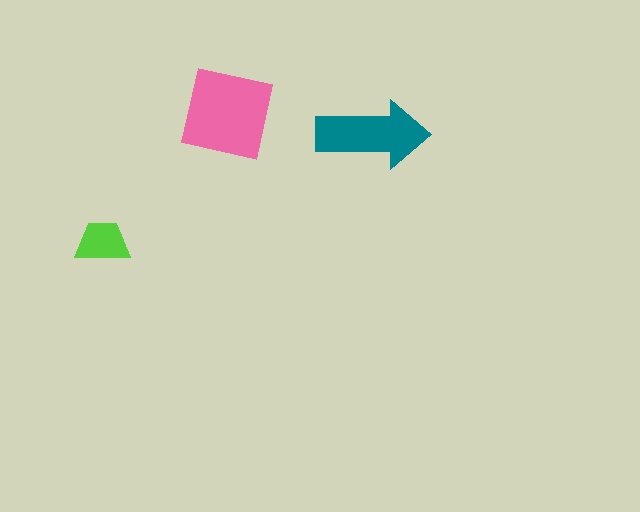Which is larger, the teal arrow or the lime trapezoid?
The teal arrow.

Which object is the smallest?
The lime trapezoid.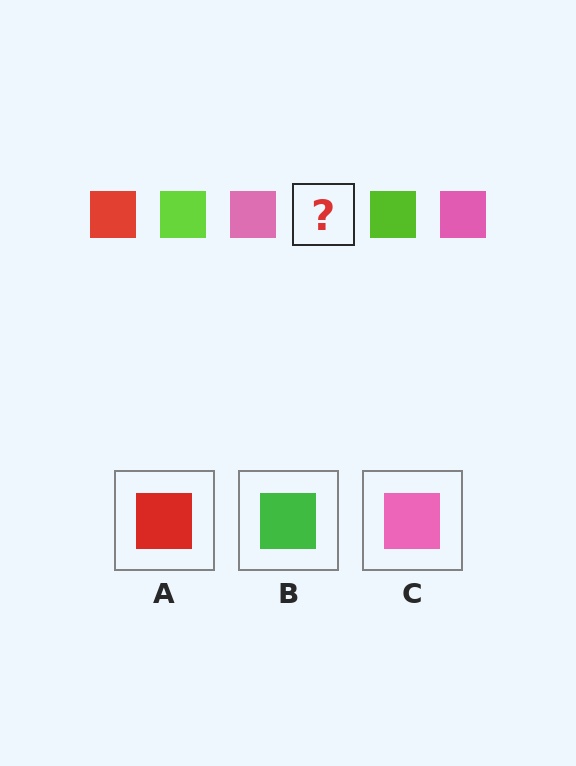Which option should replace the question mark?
Option A.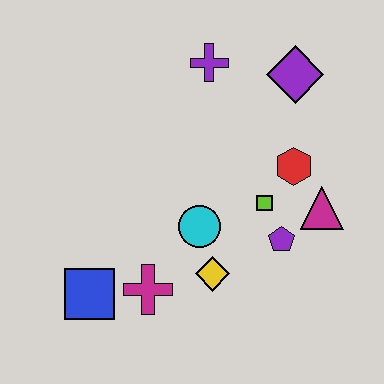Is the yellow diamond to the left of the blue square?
No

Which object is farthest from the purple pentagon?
The blue square is farthest from the purple pentagon.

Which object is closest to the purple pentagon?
The lime square is closest to the purple pentagon.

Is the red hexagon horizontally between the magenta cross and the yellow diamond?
No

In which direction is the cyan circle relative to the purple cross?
The cyan circle is below the purple cross.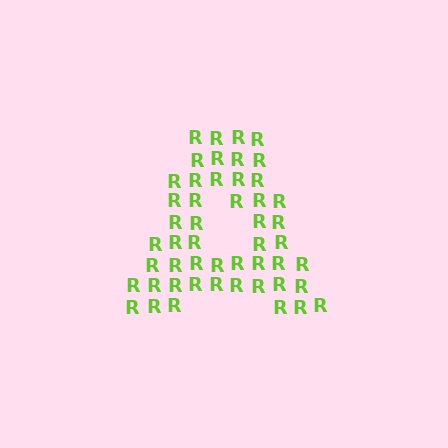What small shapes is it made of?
It is made of small letter R's.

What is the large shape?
The large shape is the letter A.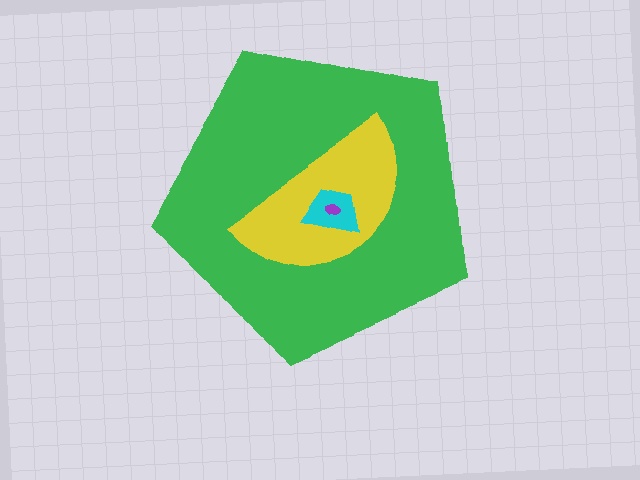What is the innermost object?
The purple ellipse.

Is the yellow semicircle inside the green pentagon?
Yes.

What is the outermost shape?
The green pentagon.